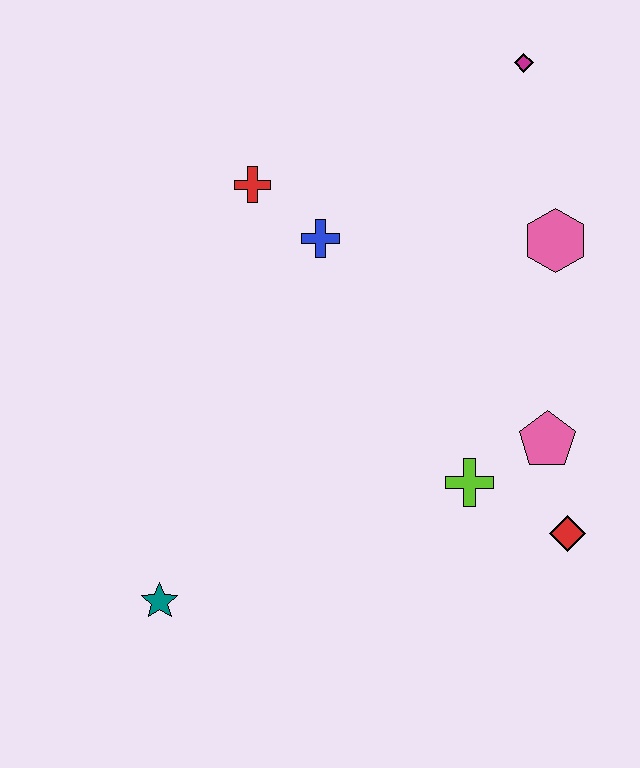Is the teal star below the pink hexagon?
Yes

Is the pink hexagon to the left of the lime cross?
No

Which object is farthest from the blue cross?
The teal star is farthest from the blue cross.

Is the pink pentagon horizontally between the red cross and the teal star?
No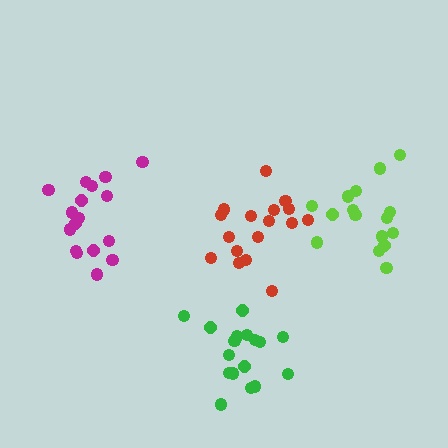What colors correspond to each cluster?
The clusters are colored: red, lime, magenta, green.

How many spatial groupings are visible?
There are 4 spatial groupings.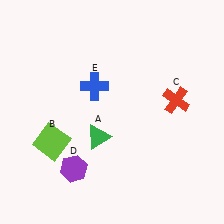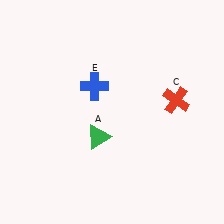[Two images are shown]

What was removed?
The purple hexagon (D), the lime square (B) were removed in Image 2.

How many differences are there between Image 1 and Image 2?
There are 2 differences between the two images.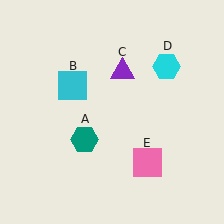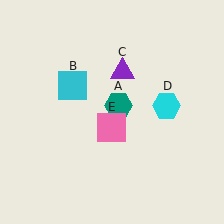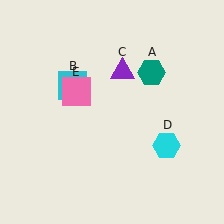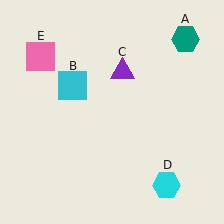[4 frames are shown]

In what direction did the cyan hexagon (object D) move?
The cyan hexagon (object D) moved down.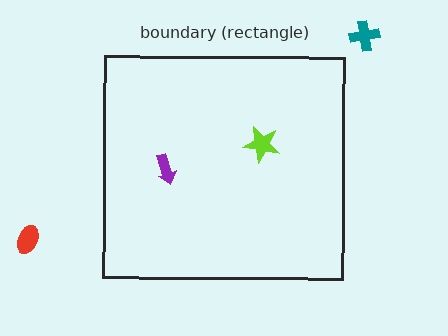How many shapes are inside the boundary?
2 inside, 2 outside.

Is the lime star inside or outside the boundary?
Inside.